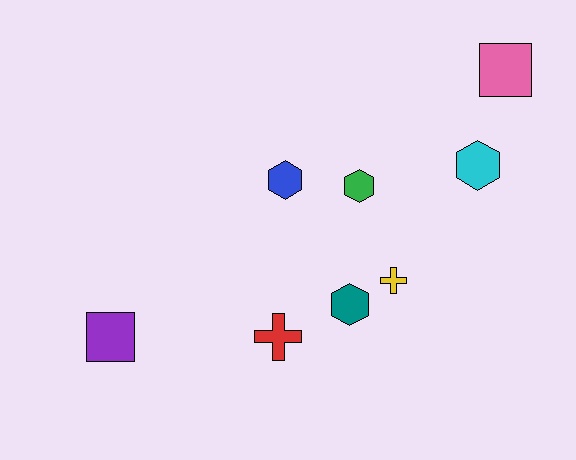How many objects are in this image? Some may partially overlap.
There are 8 objects.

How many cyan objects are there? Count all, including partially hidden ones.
There is 1 cyan object.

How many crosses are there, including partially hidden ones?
There are 2 crosses.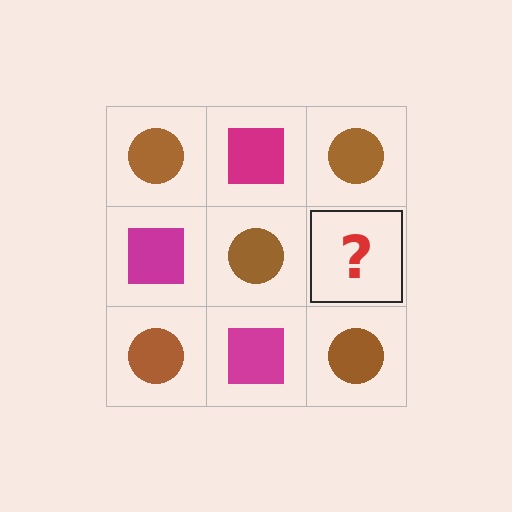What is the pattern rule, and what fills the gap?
The rule is that it alternates brown circle and magenta square in a checkerboard pattern. The gap should be filled with a magenta square.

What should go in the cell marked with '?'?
The missing cell should contain a magenta square.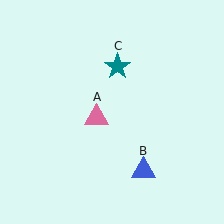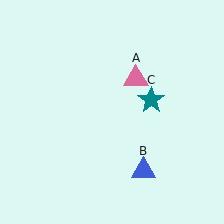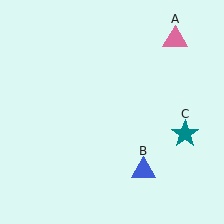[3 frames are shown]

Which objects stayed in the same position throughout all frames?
Blue triangle (object B) remained stationary.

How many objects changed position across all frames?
2 objects changed position: pink triangle (object A), teal star (object C).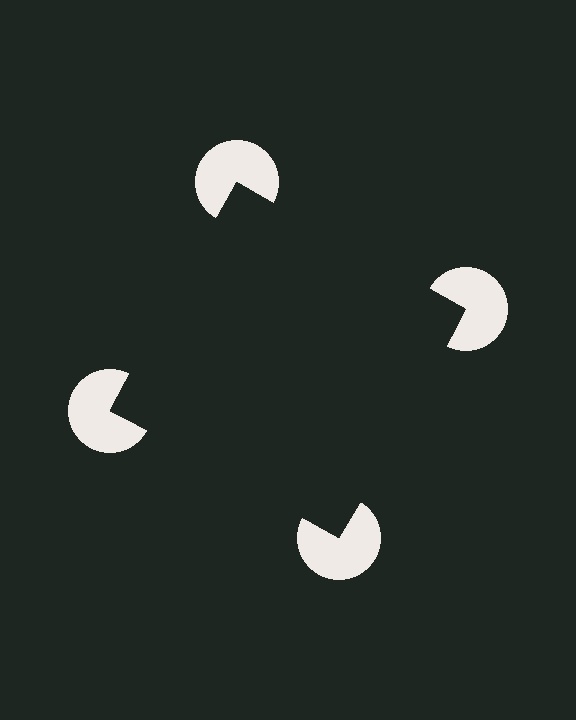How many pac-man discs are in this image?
There are 4 — one at each vertex of the illusory square.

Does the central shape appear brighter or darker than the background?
It typically appears slightly darker than the background, even though no actual brightness change is drawn.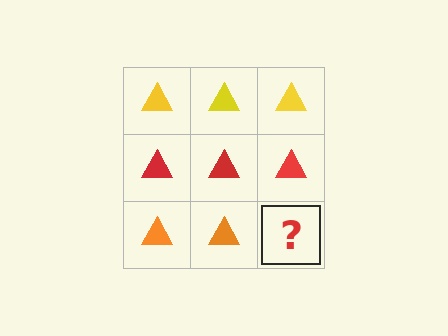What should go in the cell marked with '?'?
The missing cell should contain an orange triangle.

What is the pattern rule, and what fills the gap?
The rule is that each row has a consistent color. The gap should be filled with an orange triangle.